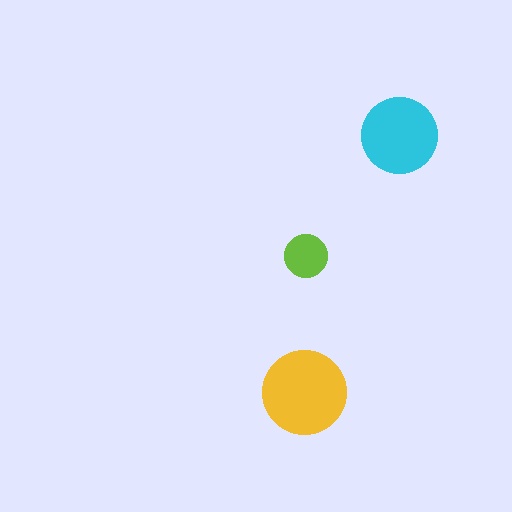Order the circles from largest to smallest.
the yellow one, the cyan one, the lime one.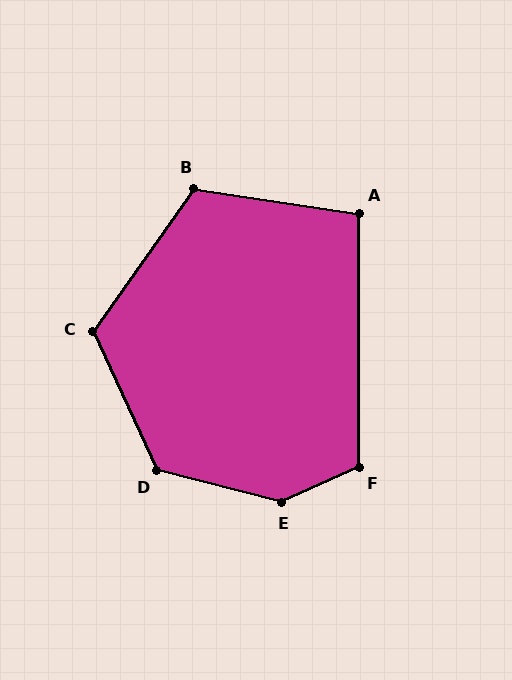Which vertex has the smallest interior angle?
A, at approximately 98 degrees.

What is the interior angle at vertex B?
Approximately 117 degrees (obtuse).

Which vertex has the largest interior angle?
E, at approximately 142 degrees.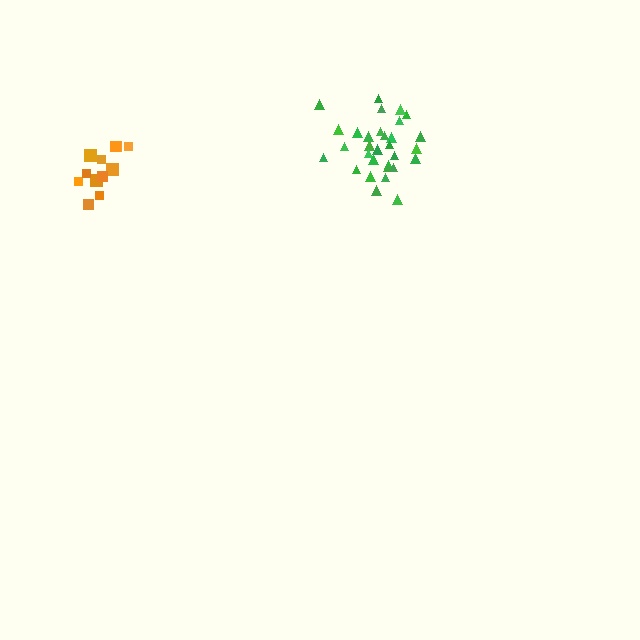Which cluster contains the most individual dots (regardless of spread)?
Green (31).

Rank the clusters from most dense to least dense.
green, orange.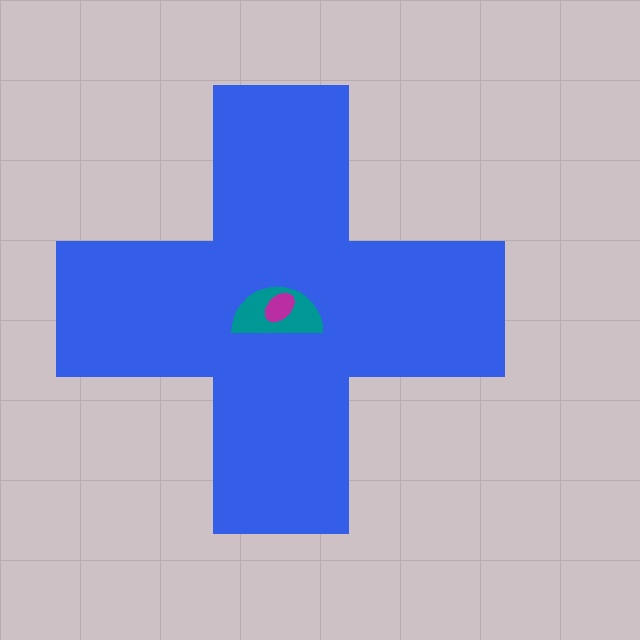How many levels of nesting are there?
3.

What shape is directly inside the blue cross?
The teal semicircle.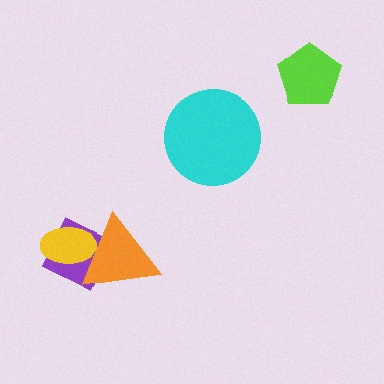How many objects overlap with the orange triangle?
2 objects overlap with the orange triangle.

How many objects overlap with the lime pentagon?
0 objects overlap with the lime pentagon.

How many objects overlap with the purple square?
2 objects overlap with the purple square.